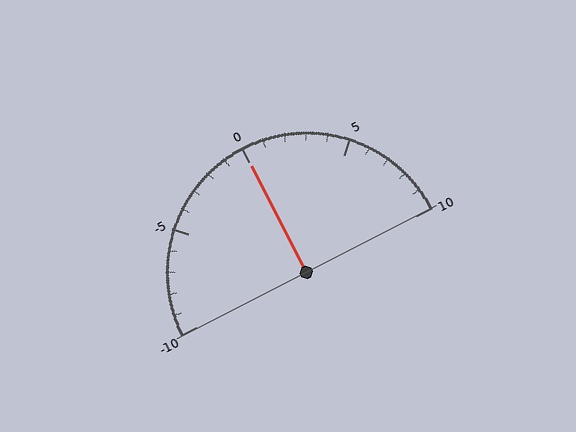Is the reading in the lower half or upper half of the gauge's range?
The reading is in the upper half of the range (-10 to 10).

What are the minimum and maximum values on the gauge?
The gauge ranges from -10 to 10.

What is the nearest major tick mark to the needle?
The nearest major tick mark is 0.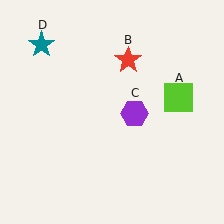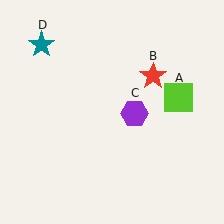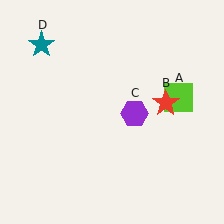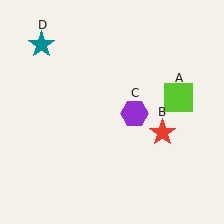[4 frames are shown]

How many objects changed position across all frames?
1 object changed position: red star (object B).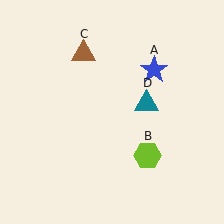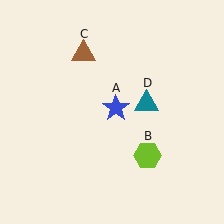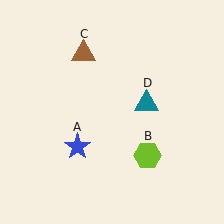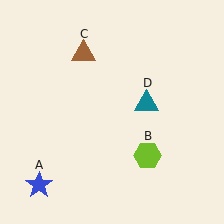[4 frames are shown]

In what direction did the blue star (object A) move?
The blue star (object A) moved down and to the left.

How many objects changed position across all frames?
1 object changed position: blue star (object A).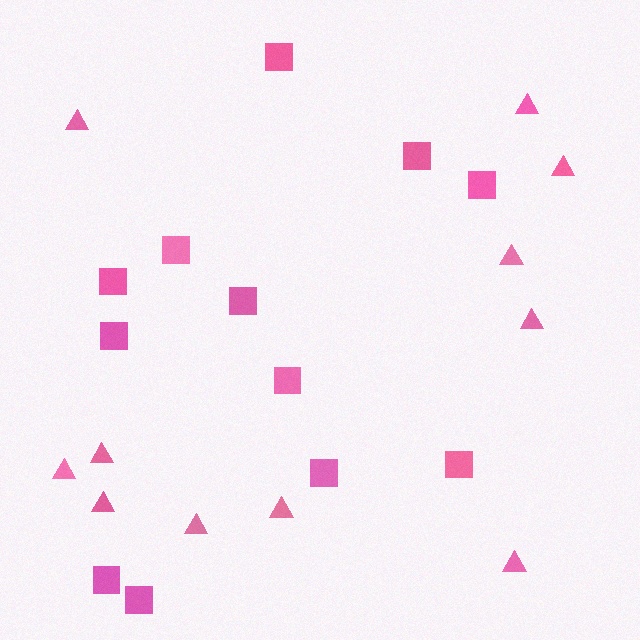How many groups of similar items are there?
There are 2 groups: one group of triangles (11) and one group of squares (12).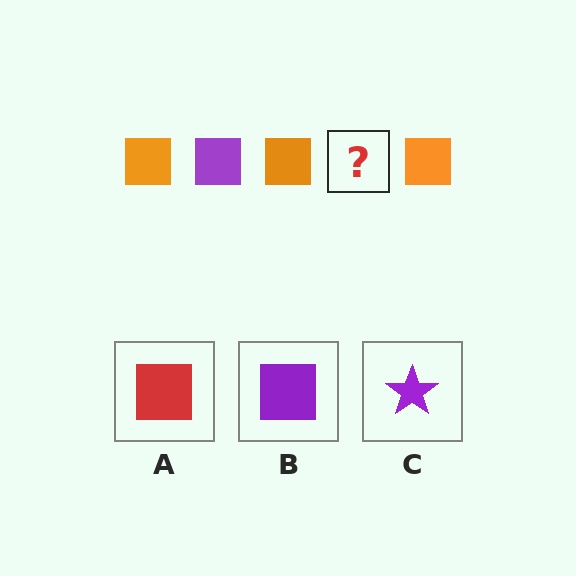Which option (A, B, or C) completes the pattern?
B.